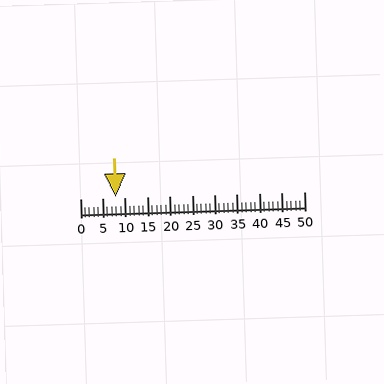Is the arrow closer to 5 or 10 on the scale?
The arrow is closer to 10.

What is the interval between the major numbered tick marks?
The major tick marks are spaced 5 units apart.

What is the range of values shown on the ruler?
The ruler shows values from 0 to 50.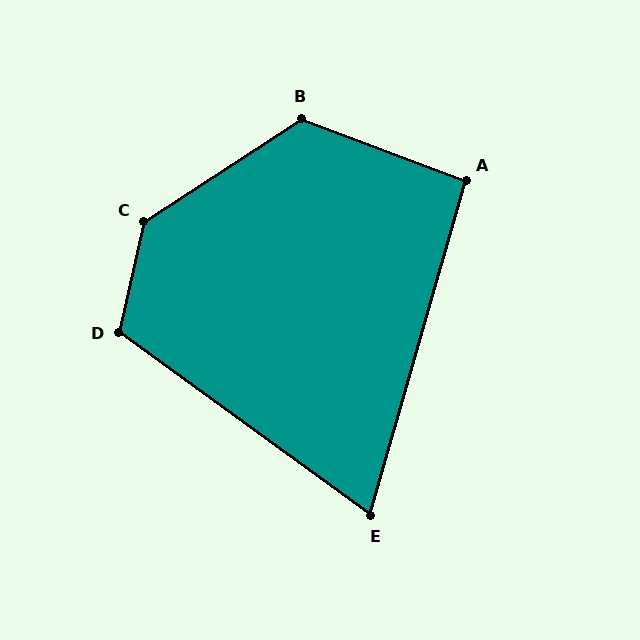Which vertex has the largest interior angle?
C, at approximately 136 degrees.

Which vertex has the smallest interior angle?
E, at approximately 70 degrees.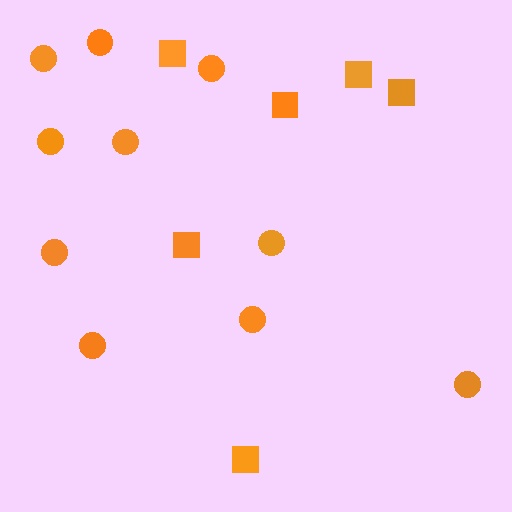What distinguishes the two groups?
There are 2 groups: one group of circles (10) and one group of squares (6).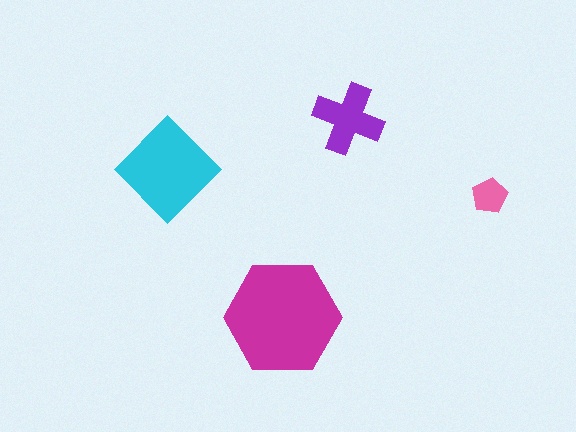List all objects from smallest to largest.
The pink pentagon, the purple cross, the cyan diamond, the magenta hexagon.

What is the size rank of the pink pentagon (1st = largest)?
4th.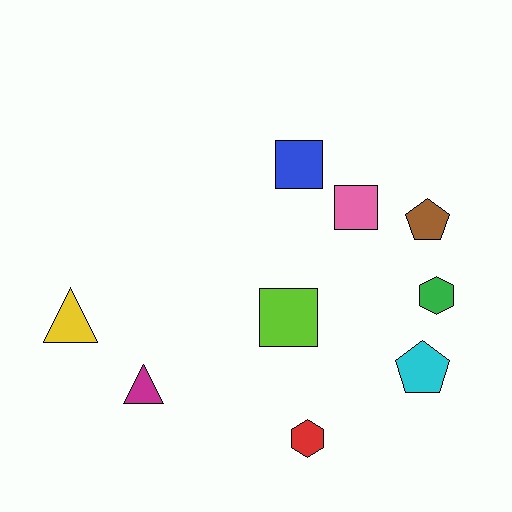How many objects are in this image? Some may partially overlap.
There are 9 objects.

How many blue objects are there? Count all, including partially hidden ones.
There is 1 blue object.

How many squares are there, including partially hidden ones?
There are 3 squares.